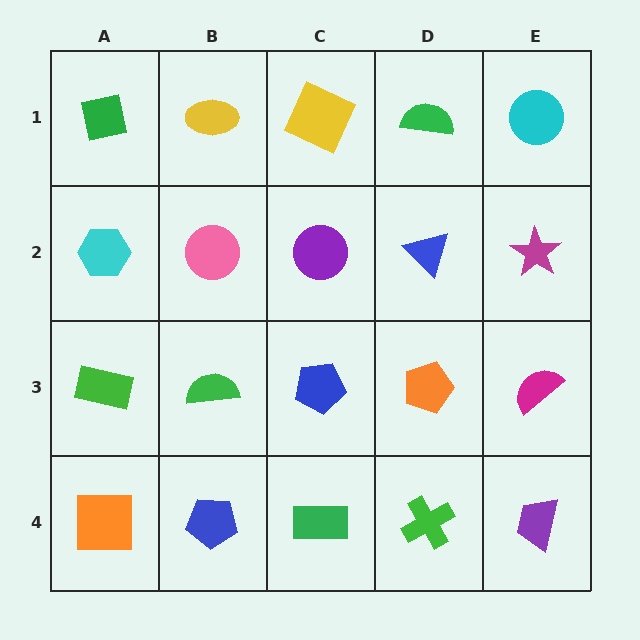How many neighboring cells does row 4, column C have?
3.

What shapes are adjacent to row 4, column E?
A magenta semicircle (row 3, column E), a green cross (row 4, column D).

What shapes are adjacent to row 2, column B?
A yellow ellipse (row 1, column B), a green semicircle (row 3, column B), a cyan hexagon (row 2, column A), a purple circle (row 2, column C).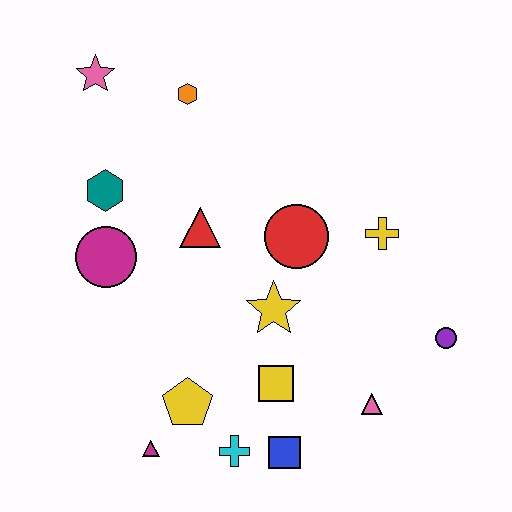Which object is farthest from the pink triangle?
The pink star is farthest from the pink triangle.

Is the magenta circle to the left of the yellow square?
Yes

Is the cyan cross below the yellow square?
Yes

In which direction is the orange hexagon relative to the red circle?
The orange hexagon is above the red circle.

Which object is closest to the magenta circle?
The teal hexagon is closest to the magenta circle.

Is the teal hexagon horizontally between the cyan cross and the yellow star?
No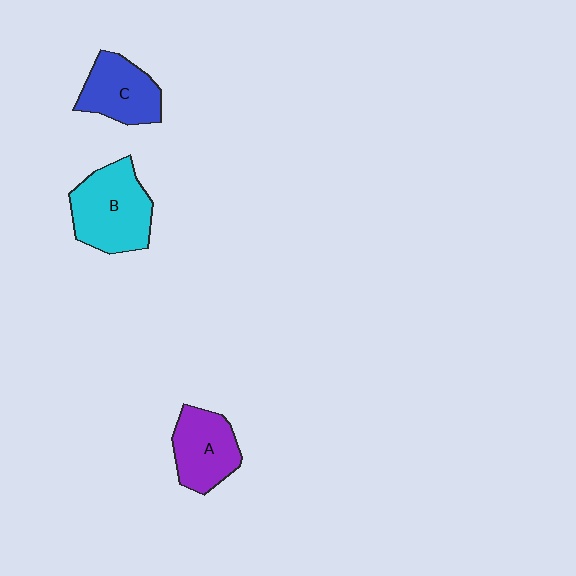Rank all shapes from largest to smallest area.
From largest to smallest: B (cyan), A (purple), C (blue).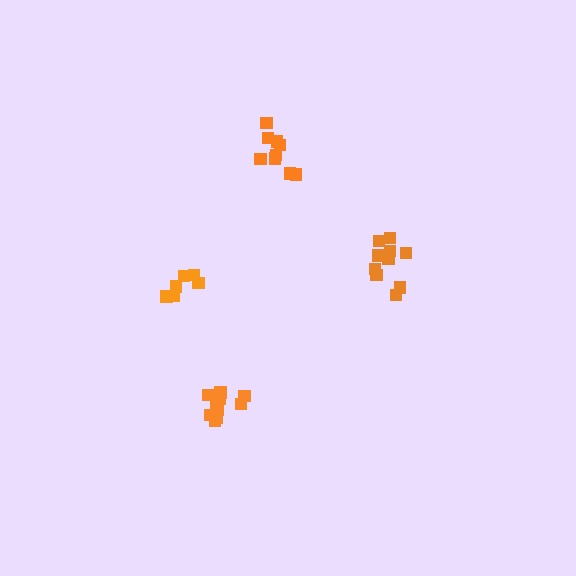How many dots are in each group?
Group 1: 12 dots, Group 2: 9 dots, Group 3: 6 dots, Group 4: 10 dots (37 total).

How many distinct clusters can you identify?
There are 4 distinct clusters.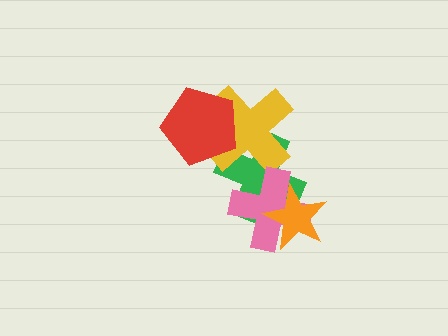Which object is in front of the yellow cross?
The red pentagon is in front of the yellow cross.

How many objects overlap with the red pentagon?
1 object overlaps with the red pentagon.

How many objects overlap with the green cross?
3 objects overlap with the green cross.